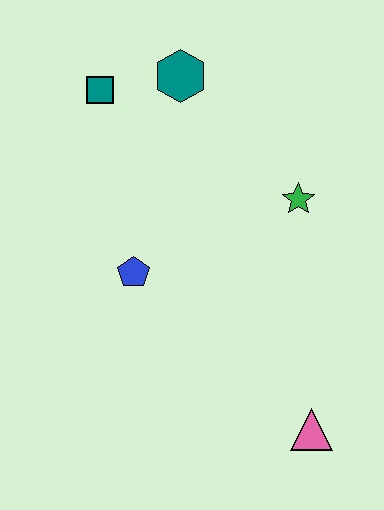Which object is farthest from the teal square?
The pink triangle is farthest from the teal square.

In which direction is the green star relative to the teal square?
The green star is to the right of the teal square.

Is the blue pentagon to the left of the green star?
Yes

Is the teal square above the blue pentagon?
Yes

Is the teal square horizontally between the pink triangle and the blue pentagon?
No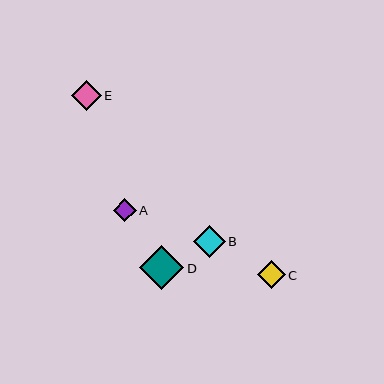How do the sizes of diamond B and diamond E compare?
Diamond B and diamond E are approximately the same size.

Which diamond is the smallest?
Diamond A is the smallest with a size of approximately 23 pixels.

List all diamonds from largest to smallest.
From largest to smallest: D, B, E, C, A.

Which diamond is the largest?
Diamond D is the largest with a size of approximately 44 pixels.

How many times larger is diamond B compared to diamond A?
Diamond B is approximately 1.4 times the size of diamond A.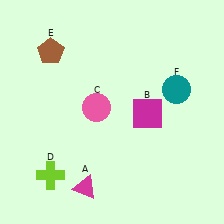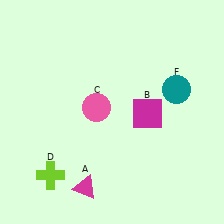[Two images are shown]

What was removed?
The brown pentagon (E) was removed in Image 2.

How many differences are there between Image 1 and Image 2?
There is 1 difference between the two images.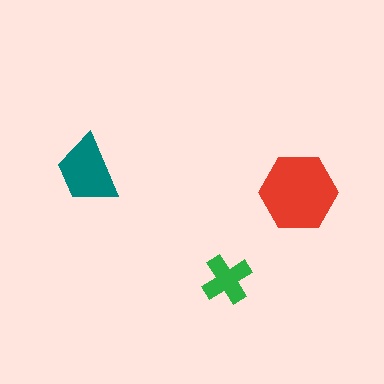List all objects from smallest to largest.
The green cross, the teal trapezoid, the red hexagon.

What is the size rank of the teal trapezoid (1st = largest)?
2nd.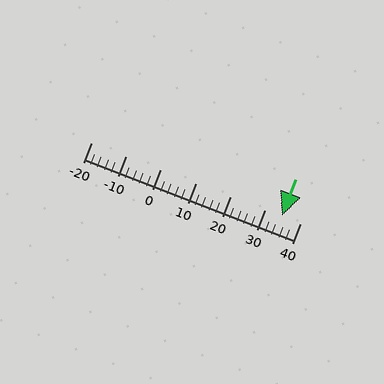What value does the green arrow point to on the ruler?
The green arrow points to approximately 35.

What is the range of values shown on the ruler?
The ruler shows values from -20 to 40.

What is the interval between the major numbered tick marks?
The major tick marks are spaced 10 units apart.